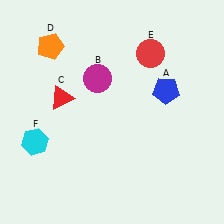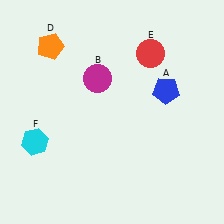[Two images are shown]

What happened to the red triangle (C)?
The red triangle (C) was removed in Image 2. It was in the top-left area of Image 1.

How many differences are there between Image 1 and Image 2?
There is 1 difference between the two images.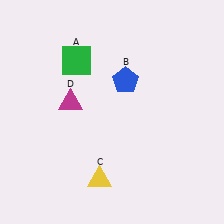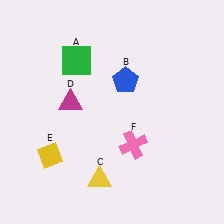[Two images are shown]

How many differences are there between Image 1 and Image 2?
There are 2 differences between the two images.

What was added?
A yellow diamond (E), a pink cross (F) were added in Image 2.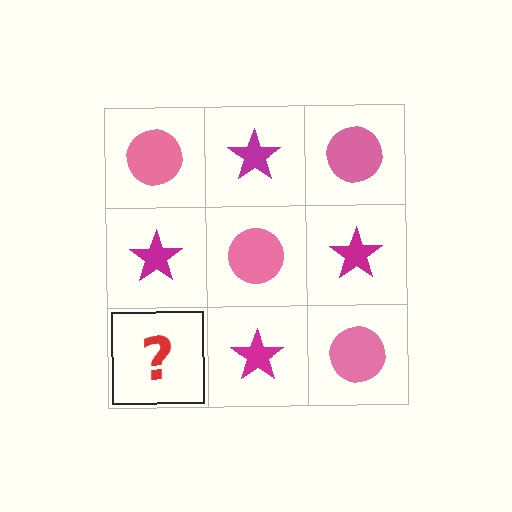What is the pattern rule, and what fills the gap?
The rule is that it alternates pink circle and magenta star in a checkerboard pattern. The gap should be filled with a pink circle.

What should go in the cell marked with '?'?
The missing cell should contain a pink circle.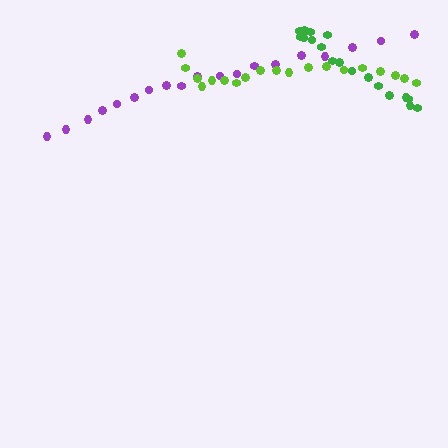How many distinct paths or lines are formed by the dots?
There are 3 distinct paths.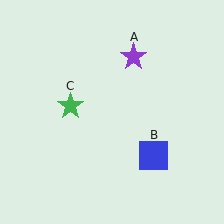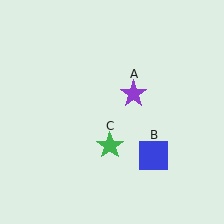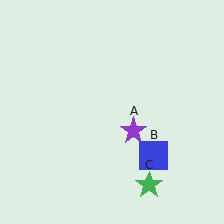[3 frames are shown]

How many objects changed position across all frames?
2 objects changed position: purple star (object A), green star (object C).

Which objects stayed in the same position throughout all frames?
Blue square (object B) remained stationary.